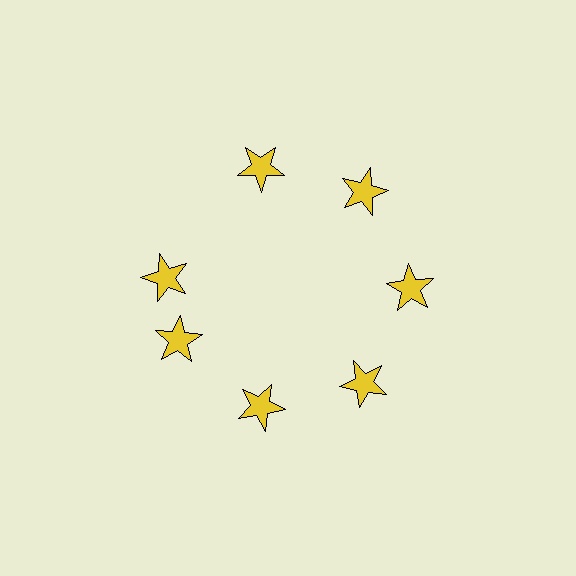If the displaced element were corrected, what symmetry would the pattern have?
It would have 7-fold rotational symmetry — the pattern would map onto itself every 51 degrees.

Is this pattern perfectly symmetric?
No. The 7 yellow stars are arranged in a ring, but one element near the 10 o'clock position is rotated out of alignment along the ring, breaking the 7-fold rotational symmetry.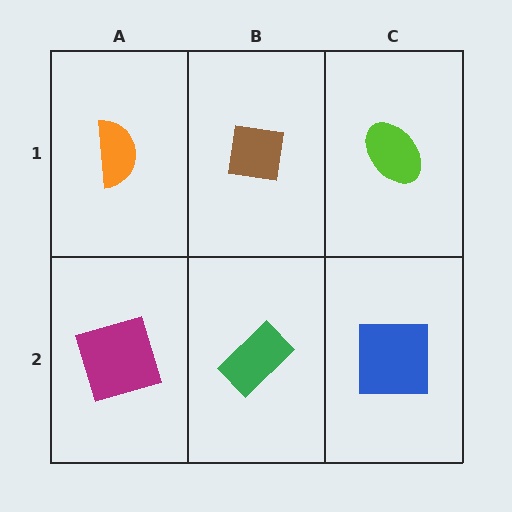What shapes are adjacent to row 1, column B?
A green rectangle (row 2, column B), an orange semicircle (row 1, column A), a lime ellipse (row 1, column C).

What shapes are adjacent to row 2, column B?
A brown square (row 1, column B), a magenta square (row 2, column A), a blue square (row 2, column C).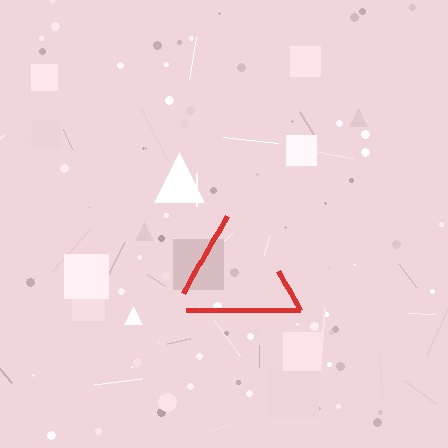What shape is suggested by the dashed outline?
The dashed outline suggests a triangle.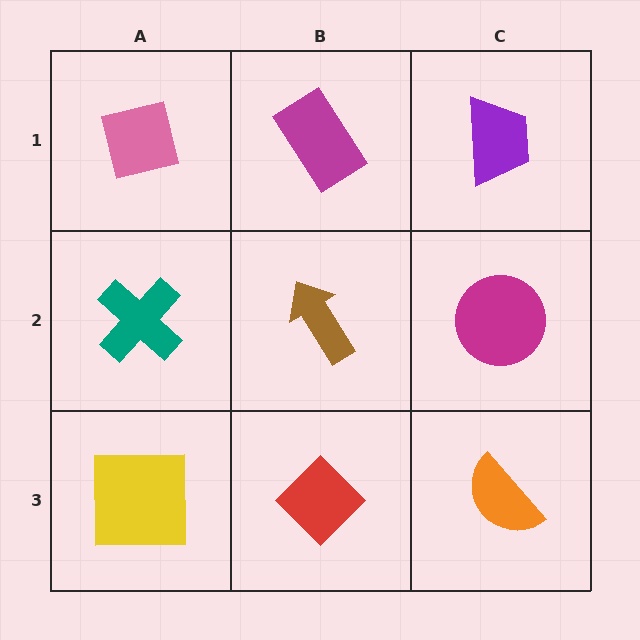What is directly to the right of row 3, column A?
A red diamond.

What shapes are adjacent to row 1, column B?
A brown arrow (row 2, column B), a pink square (row 1, column A), a purple trapezoid (row 1, column C).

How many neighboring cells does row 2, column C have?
3.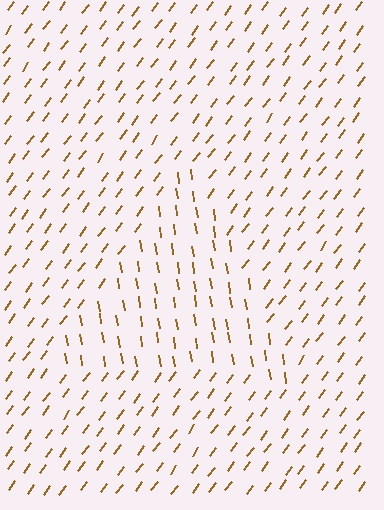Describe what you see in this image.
The image is filled with small brown line segments. A triangle region in the image has lines oriented differently from the surrounding lines, creating a visible texture boundary.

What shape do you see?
I see a triangle.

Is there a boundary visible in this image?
Yes, there is a texture boundary formed by a change in line orientation.